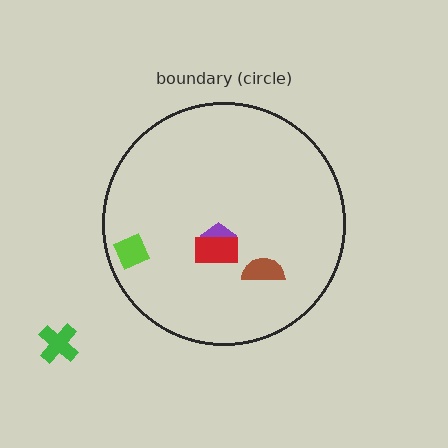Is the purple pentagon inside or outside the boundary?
Inside.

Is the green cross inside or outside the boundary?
Outside.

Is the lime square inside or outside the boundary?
Inside.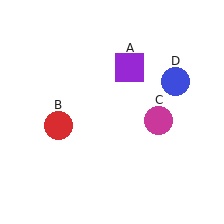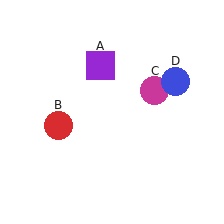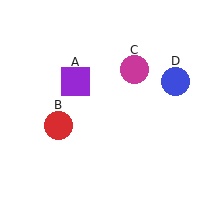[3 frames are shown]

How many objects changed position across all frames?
2 objects changed position: purple square (object A), magenta circle (object C).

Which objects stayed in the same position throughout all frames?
Red circle (object B) and blue circle (object D) remained stationary.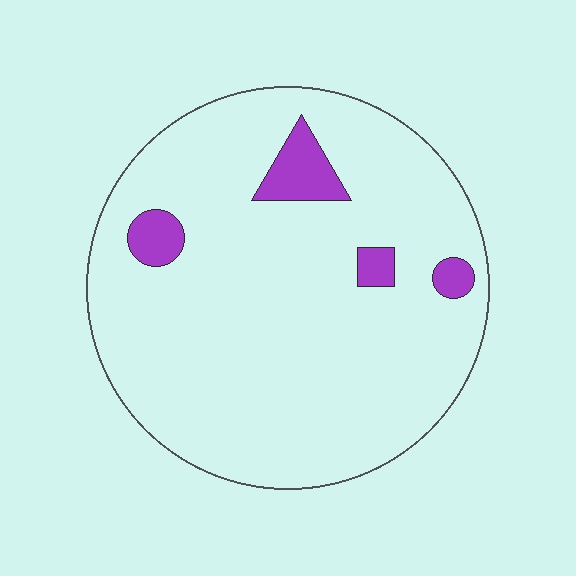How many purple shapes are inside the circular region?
4.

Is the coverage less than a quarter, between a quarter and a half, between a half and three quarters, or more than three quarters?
Less than a quarter.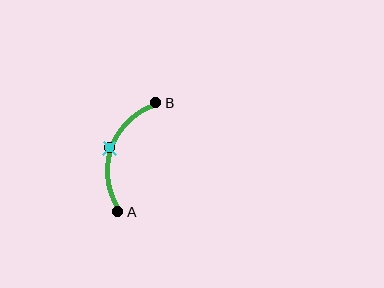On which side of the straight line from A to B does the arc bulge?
The arc bulges to the left of the straight line connecting A and B.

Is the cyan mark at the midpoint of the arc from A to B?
Yes. The cyan mark lies on the arc at equal arc-length from both A and B — it is the arc midpoint.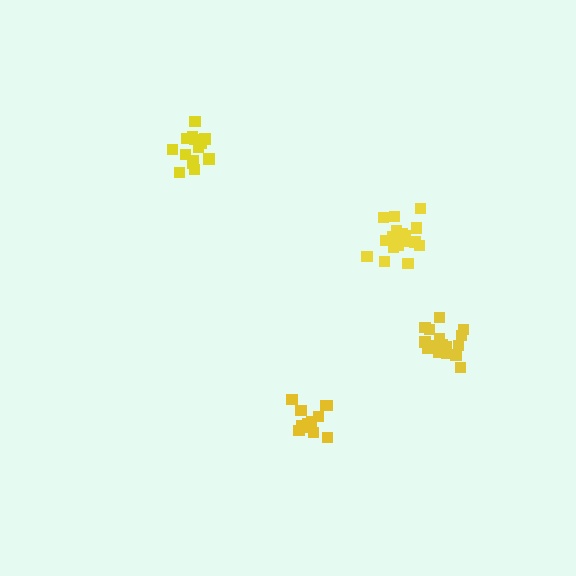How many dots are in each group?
Group 1: 17 dots, Group 2: 17 dots, Group 3: 18 dots, Group 4: 13 dots (65 total).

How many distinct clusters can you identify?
There are 4 distinct clusters.